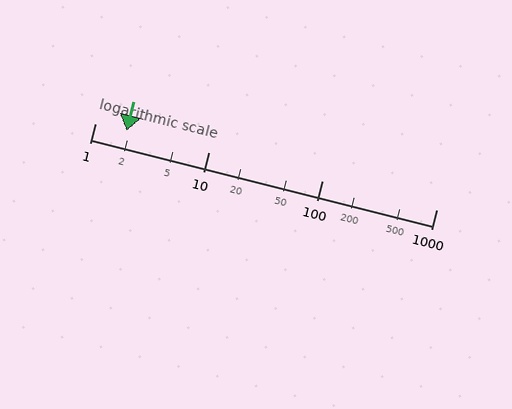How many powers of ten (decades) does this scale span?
The scale spans 3 decades, from 1 to 1000.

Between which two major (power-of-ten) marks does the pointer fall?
The pointer is between 1 and 10.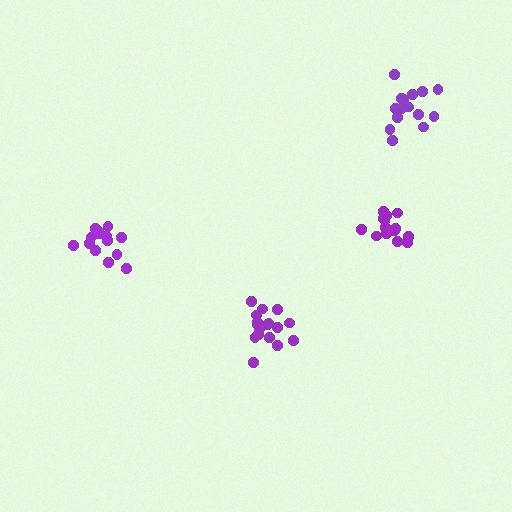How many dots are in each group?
Group 1: 14 dots, Group 2: 14 dots, Group 3: 15 dots, Group 4: 17 dots (60 total).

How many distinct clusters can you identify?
There are 4 distinct clusters.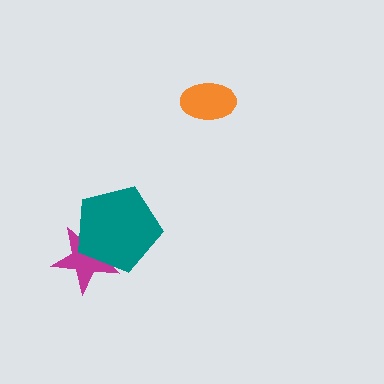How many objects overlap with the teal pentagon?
1 object overlaps with the teal pentagon.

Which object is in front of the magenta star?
The teal pentagon is in front of the magenta star.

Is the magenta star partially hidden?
Yes, it is partially covered by another shape.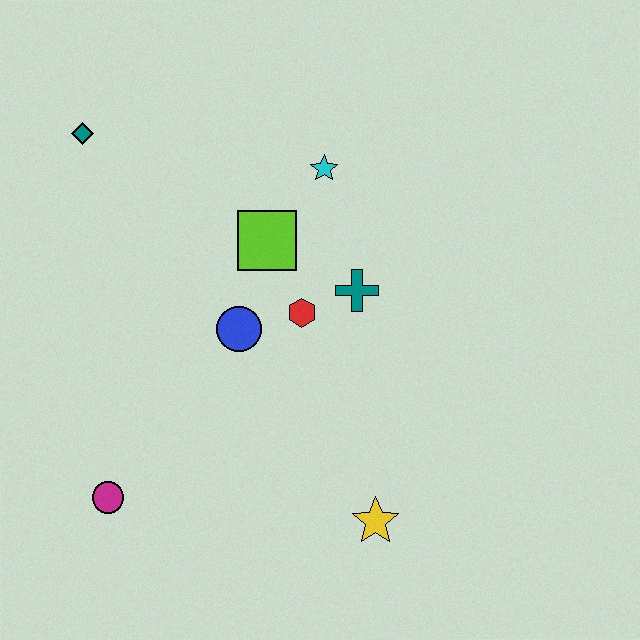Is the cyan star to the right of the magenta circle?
Yes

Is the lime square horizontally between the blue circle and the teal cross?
Yes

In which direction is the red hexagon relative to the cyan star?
The red hexagon is below the cyan star.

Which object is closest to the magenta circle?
The blue circle is closest to the magenta circle.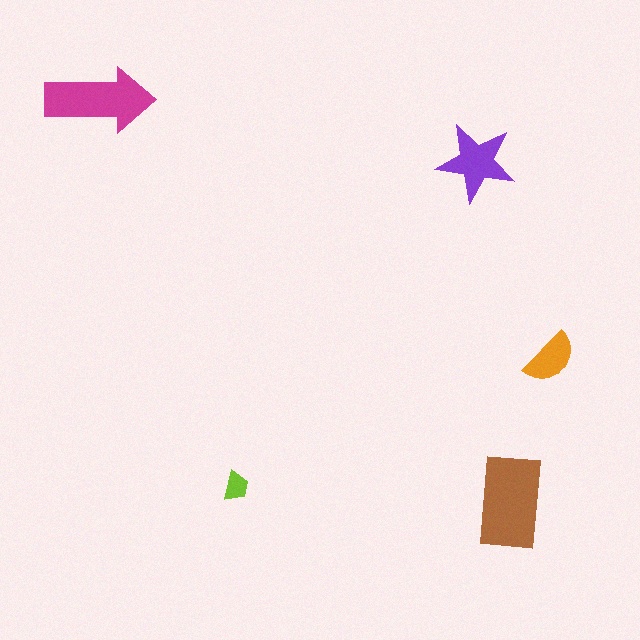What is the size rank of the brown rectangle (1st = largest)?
1st.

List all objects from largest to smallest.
The brown rectangle, the magenta arrow, the purple star, the orange semicircle, the lime trapezoid.